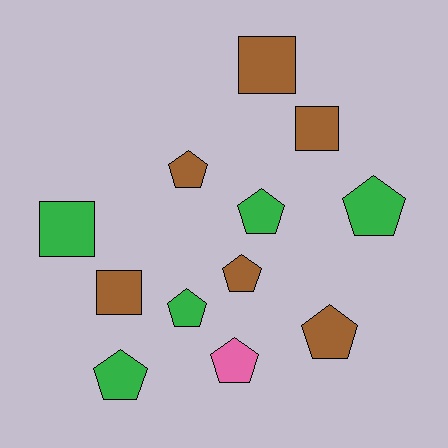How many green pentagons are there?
There are 4 green pentagons.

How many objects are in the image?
There are 12 objects.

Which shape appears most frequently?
Pentagon, with 8 objects.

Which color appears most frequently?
Brown, with 6 objects.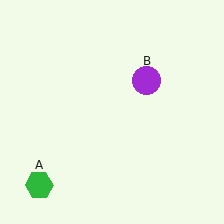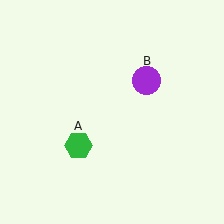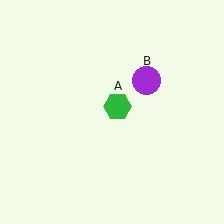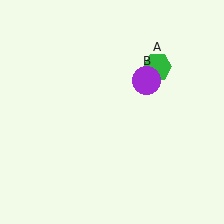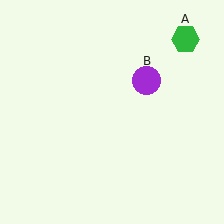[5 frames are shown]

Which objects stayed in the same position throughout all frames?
Purple circle (object B) remained stationary.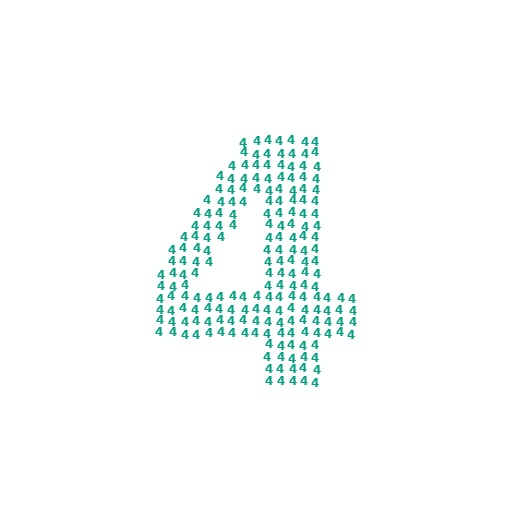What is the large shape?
The large shape is the digit 4.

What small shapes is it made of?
It is made of small digit 4's.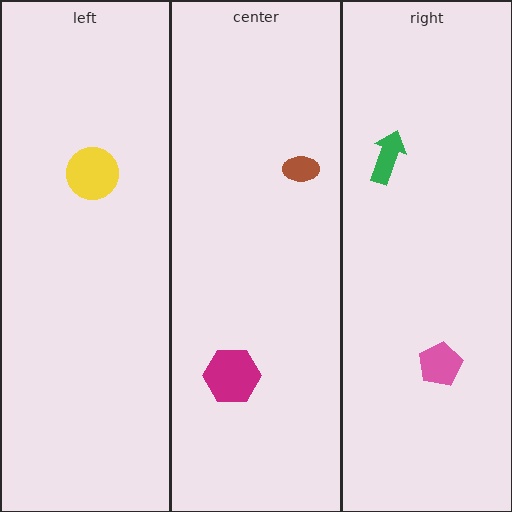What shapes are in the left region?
The yellow circle.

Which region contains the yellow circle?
The left region.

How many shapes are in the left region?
1.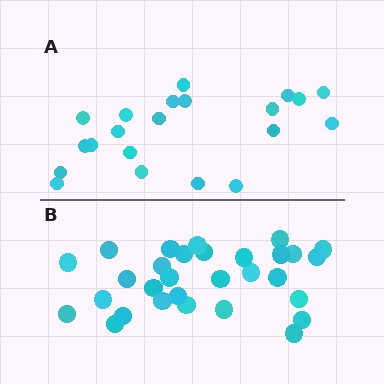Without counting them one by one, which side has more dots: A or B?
Region B (the bottom region) has more dots.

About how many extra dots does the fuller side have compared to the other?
Region B has roughly 8 or so more dots than region A.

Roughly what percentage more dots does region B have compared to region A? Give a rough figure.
About 45% more.